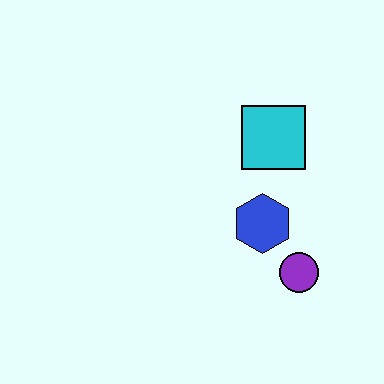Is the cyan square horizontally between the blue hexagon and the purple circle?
Yes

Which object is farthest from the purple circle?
The cyan square is farthest from the purple circle.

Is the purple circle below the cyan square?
Yes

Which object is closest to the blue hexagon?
The purple circle is closest to the blue hexagon.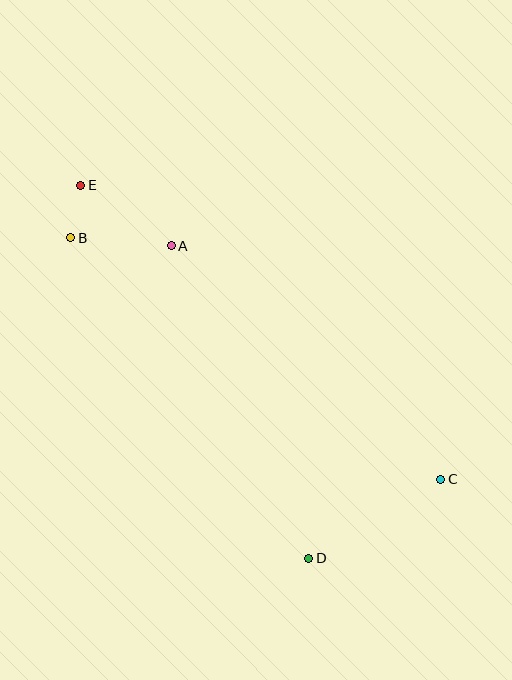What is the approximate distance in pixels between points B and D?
The distance between B and D is approximately 399 pixels.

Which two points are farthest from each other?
Points C and E are farthest from each other.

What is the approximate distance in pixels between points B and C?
The distance between B and C is approximately 442 pixels.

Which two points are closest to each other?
Points B and E are closest to each other.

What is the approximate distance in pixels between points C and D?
The distance between C and D is approximately 154 pixels.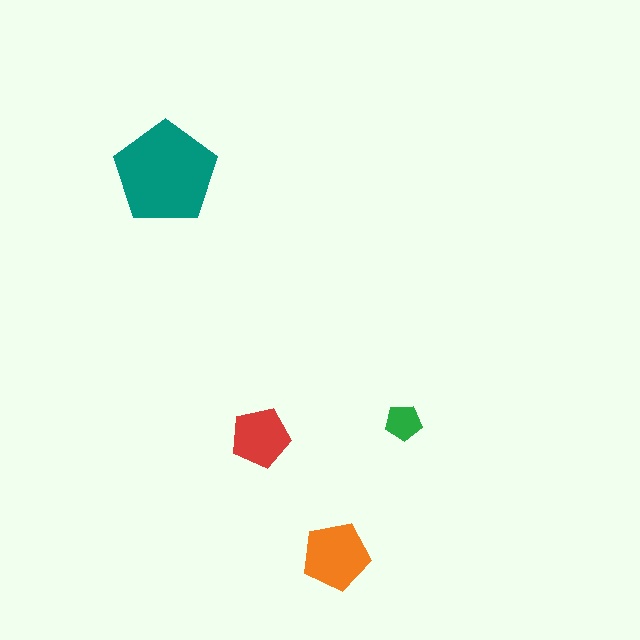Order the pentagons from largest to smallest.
the teal one, the orange one, the red one, the green one.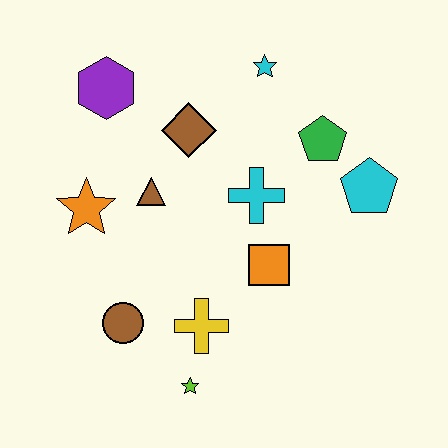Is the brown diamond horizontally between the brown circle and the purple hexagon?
No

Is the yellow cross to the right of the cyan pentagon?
No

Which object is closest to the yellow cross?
The lime star is closest to the yellow cross.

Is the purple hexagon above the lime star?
Yes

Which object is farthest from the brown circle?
The cyan star is farthest from the brown circle.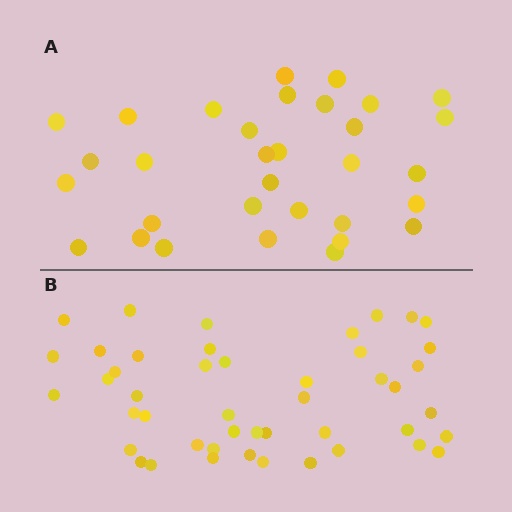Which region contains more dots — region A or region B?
Region B (the bottom region) has more dots.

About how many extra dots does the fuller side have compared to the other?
Region B has approximately 15 more dots than region A.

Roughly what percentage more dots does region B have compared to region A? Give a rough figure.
About 45% more.